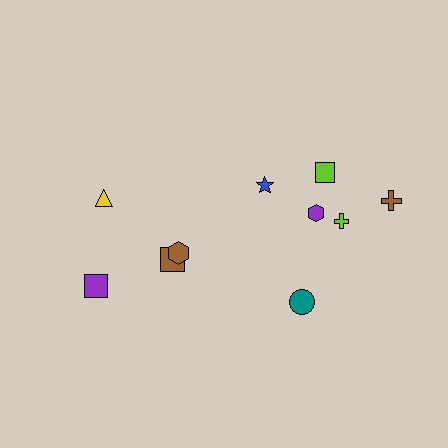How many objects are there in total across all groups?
There are 10 objects.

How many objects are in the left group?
There are 4 objects.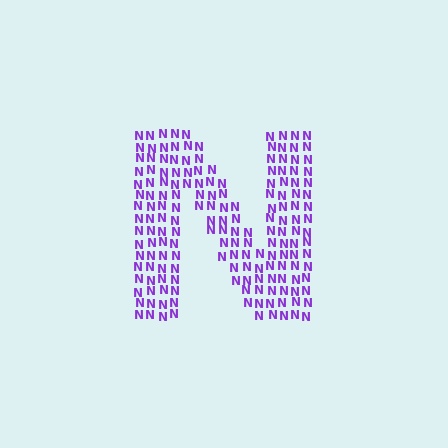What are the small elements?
The small elements are letter N's.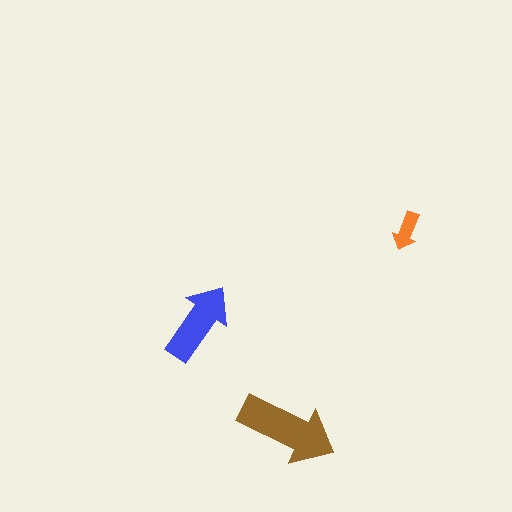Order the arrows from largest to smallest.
the brown one, the blue one, the orange one.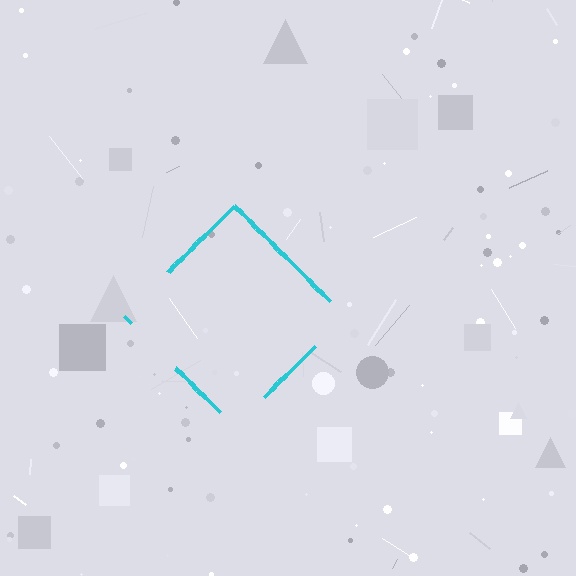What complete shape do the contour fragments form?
The contour fragments form a diamond.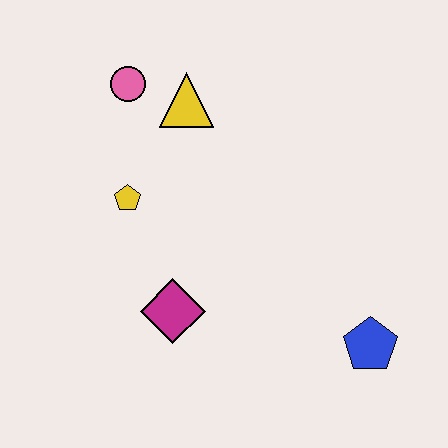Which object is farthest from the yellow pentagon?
The blue pentagon is farthest from the yellow pentagon.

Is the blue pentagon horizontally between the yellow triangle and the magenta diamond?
No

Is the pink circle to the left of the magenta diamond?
Yes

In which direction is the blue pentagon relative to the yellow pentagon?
The blue pentagon is to the right of the yellow pentagon.